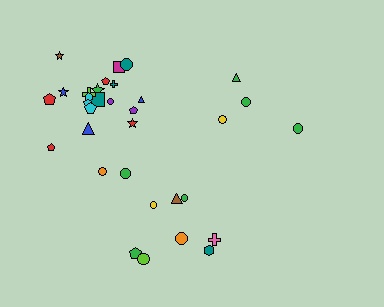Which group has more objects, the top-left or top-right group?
The top-left group.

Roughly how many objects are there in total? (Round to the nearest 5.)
Roughly 35 objects in total.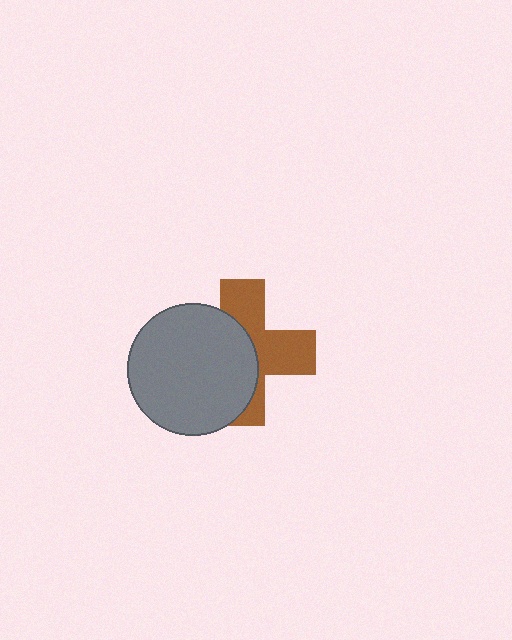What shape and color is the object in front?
The object in front is a gray circle.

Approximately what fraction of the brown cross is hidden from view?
Roughly 51% of the brown cross is hidden behind the gray circle.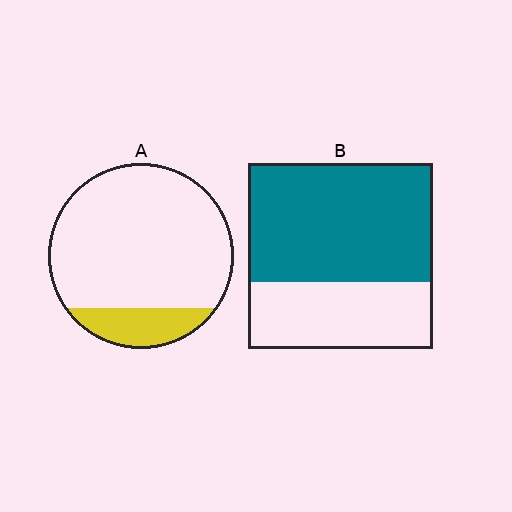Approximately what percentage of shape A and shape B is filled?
A is approximately 15% and B is approximately 65%.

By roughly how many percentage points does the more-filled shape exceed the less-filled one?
By roughly 50 percentage points (B over A).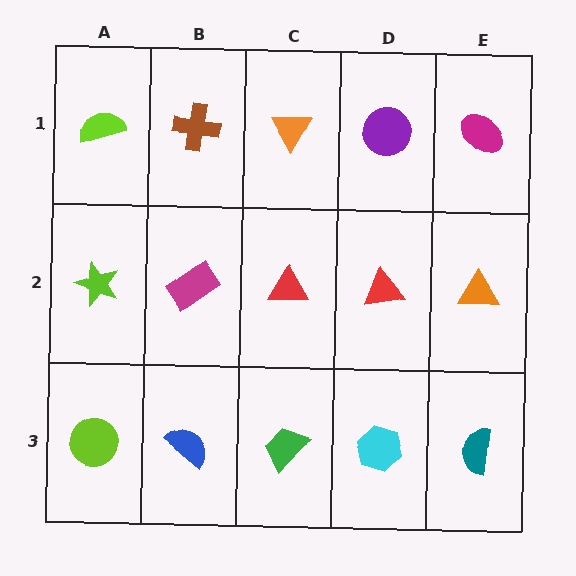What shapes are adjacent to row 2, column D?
A purple circle (row 1, column D), a cyan hexagon (row 3, column D), a red triangle (row 2, column C), an orange triangle (row 2, column E).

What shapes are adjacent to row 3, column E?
An orange triangle (row 2, column E), a cyan hexagon (row 3, column D).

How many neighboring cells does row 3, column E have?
2.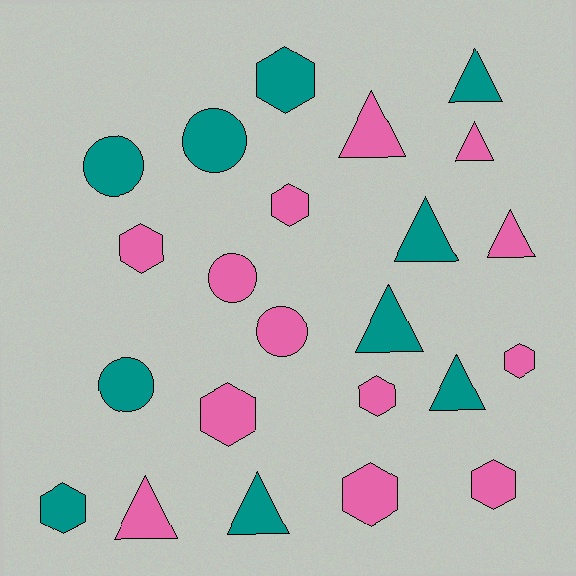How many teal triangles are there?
There are 5 teal triangles.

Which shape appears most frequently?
Hexagon, with 9 objects.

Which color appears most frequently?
Pink, with 13 objects.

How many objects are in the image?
There are 23 objects.